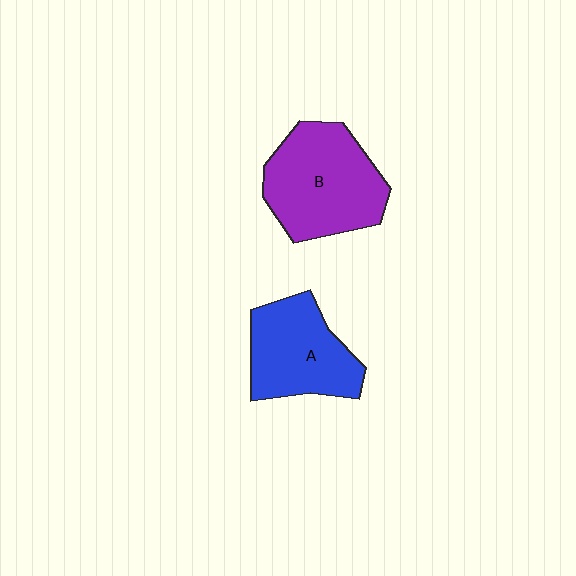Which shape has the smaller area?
Shape A (blue).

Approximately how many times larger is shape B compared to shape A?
Approximately 1.2 times.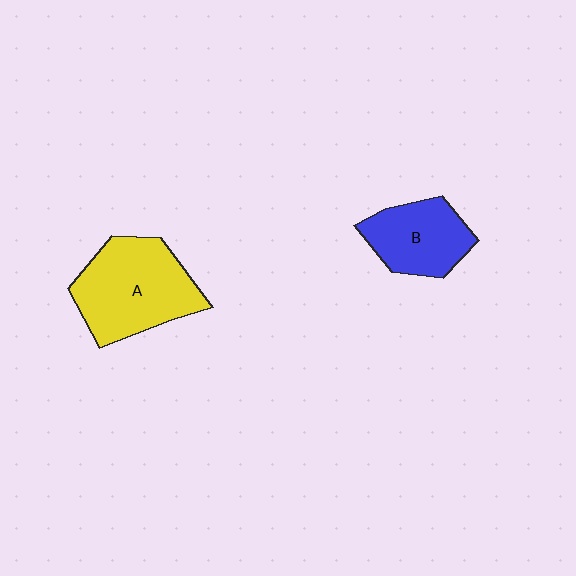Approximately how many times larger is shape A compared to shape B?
Approximately 1.5 times.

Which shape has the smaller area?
Shape B (blue).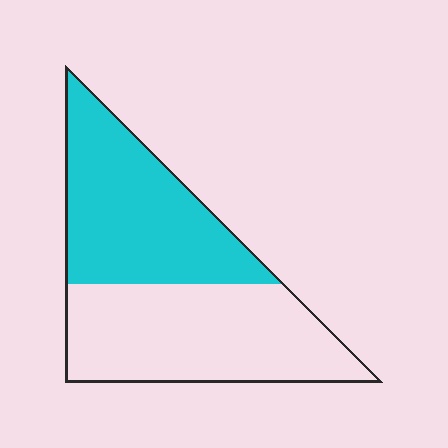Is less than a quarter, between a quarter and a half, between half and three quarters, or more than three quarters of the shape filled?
Between a quarter and a half.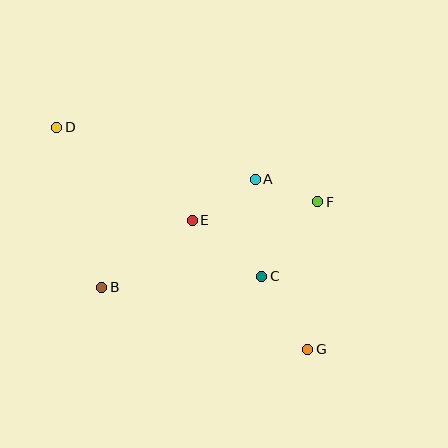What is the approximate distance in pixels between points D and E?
The distance between D and E is approximately 164 pixels.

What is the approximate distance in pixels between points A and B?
The distance between A and B is approximately 188 pixels.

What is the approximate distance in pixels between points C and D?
The distance between C and D is approximately 253 pixels.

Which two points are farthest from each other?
Points D and G are farthest from each other.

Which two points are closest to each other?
Points A and F are closest to each other.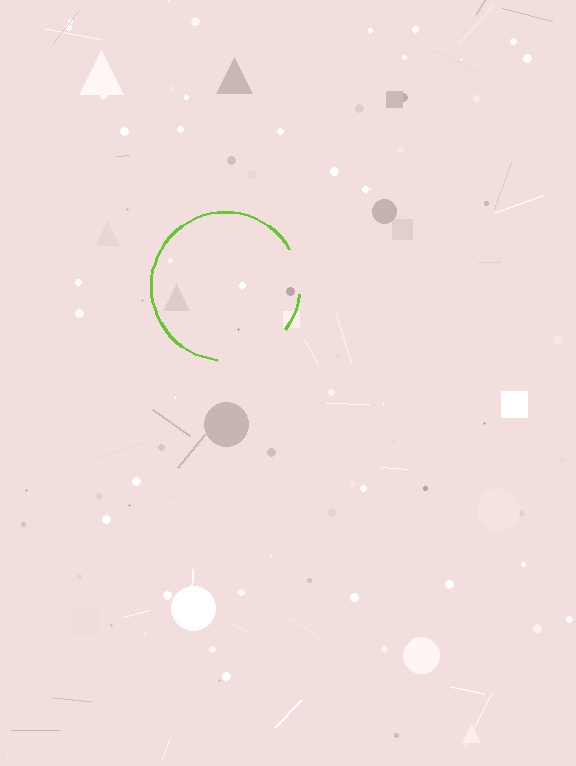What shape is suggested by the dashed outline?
The dashed outline suggests a circle.